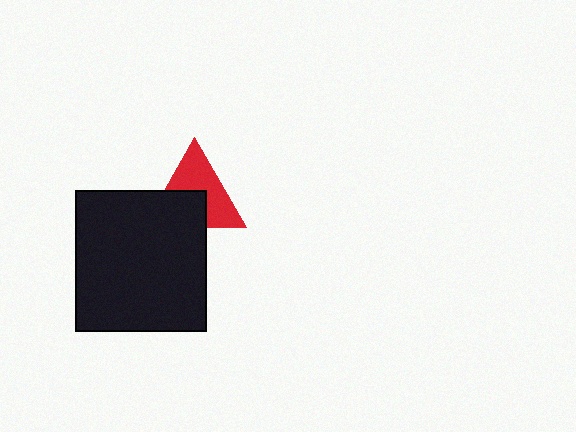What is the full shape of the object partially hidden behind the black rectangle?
The partially hidden object is a red triangle.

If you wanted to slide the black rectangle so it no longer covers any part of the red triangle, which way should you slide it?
Slide it down — that is the most direct way to separate the two shapes.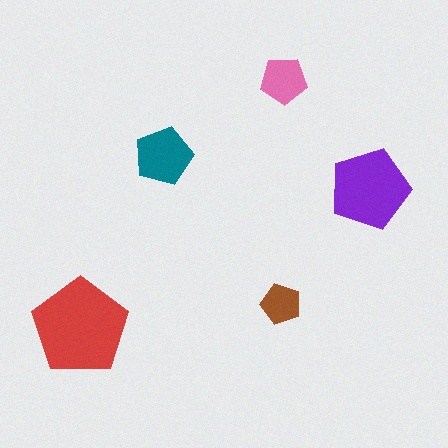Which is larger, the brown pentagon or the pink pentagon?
The pink one.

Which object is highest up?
The pink pentagon is topmost.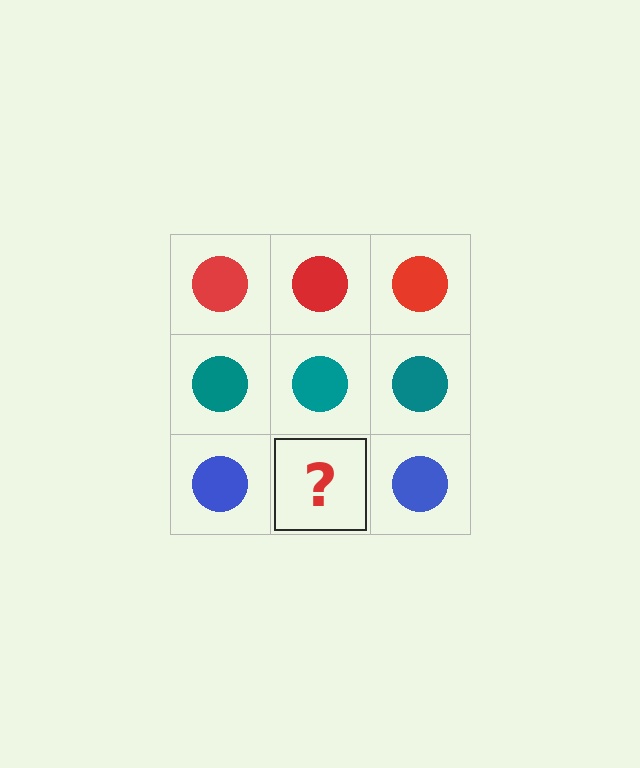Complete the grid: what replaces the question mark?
The question mark should be replaced with a blue circle.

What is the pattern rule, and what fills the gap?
The rule is that each row has a consistent color. The gap should be filled with a blue circle.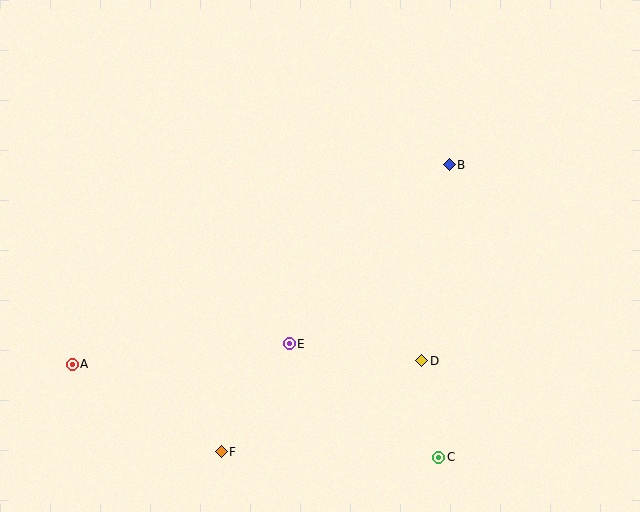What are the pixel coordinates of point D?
Point D is at (422, 361).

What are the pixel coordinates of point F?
Point F is at (221, 452).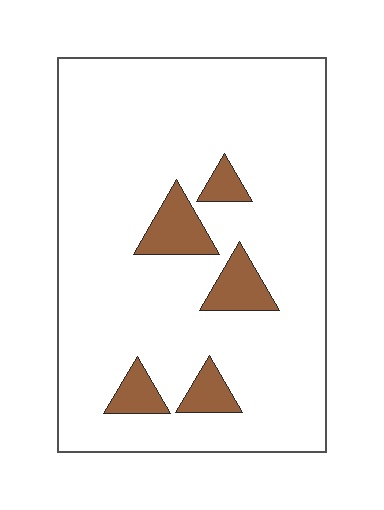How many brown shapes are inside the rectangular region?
5.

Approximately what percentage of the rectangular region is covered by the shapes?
Approximately 10%.